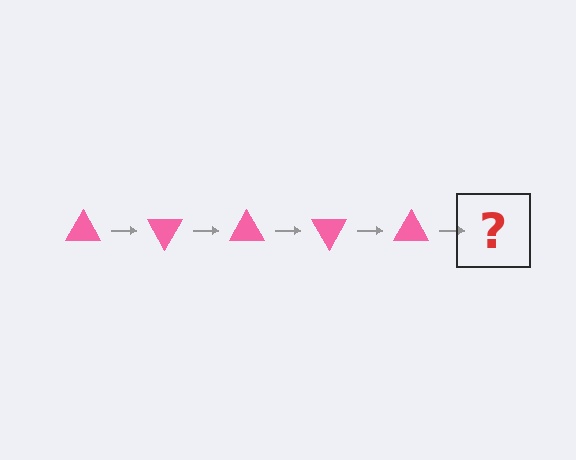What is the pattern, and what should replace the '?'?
The pattern is that the triangle rotates 60 degrees each step. The '?' should be a pink triangle rotated 300 degrees.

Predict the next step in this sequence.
The next step is a pink triangle rotated 300 degrees.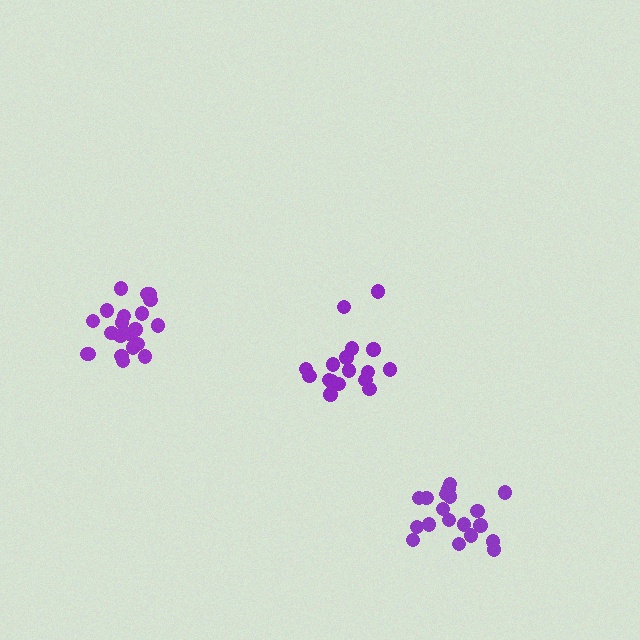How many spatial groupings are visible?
There are 3 spatial groupings.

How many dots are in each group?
Group 1: 21 dots, Group 2: 18 dots, Group 3: 19 dots (58 total).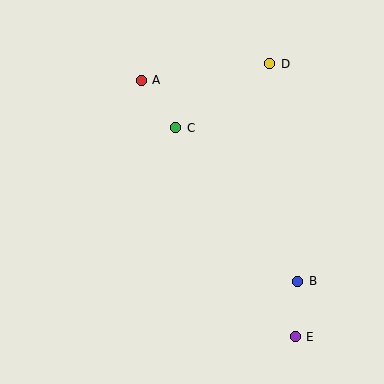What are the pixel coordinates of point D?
Point D is at (270, 64).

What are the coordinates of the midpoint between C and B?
The midpoint between C and B is at (237, 205).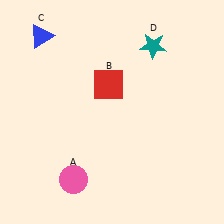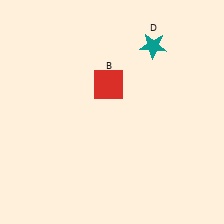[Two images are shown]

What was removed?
The pink circle (A), the blue triangle (C) were removed in Image 2.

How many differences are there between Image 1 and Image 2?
There are 2 differences between the two images.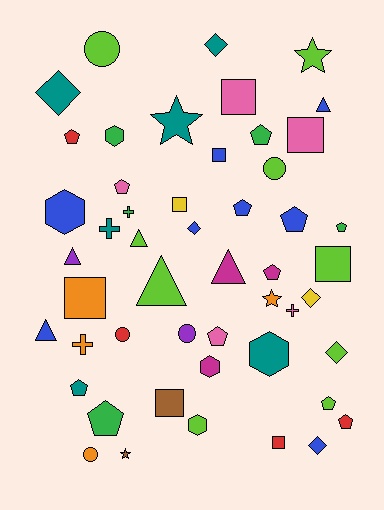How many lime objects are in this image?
There are 9 lime objects.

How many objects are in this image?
There are 50 objects.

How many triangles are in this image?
There are 6 triangles.